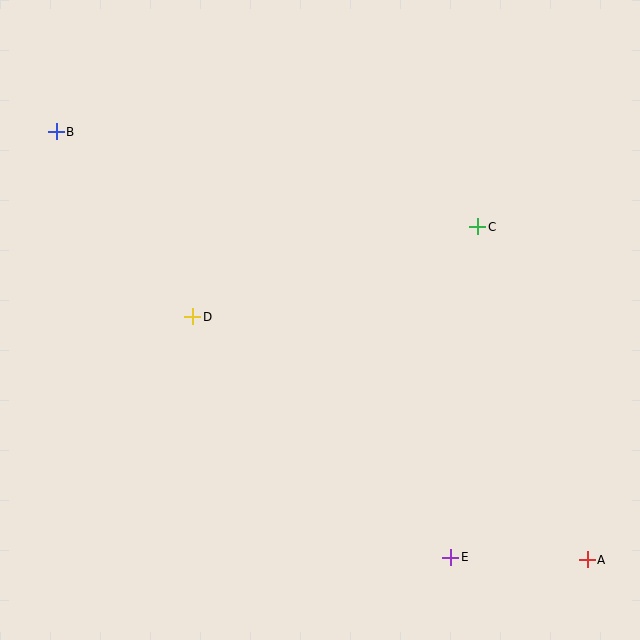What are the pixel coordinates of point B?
Point B is at (56, 132).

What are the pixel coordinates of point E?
Point E is at (451, 557).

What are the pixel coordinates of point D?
Point D is at (192, 317).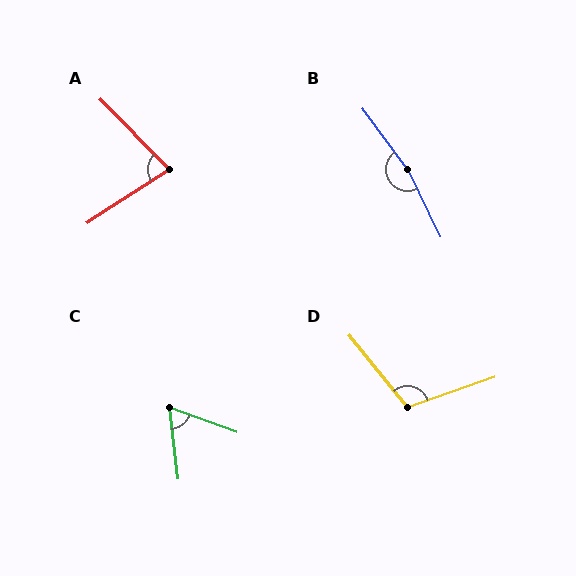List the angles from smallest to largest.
C (63°), A (78°), D (110°), B (169°).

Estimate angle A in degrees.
Approximately 78 degrees.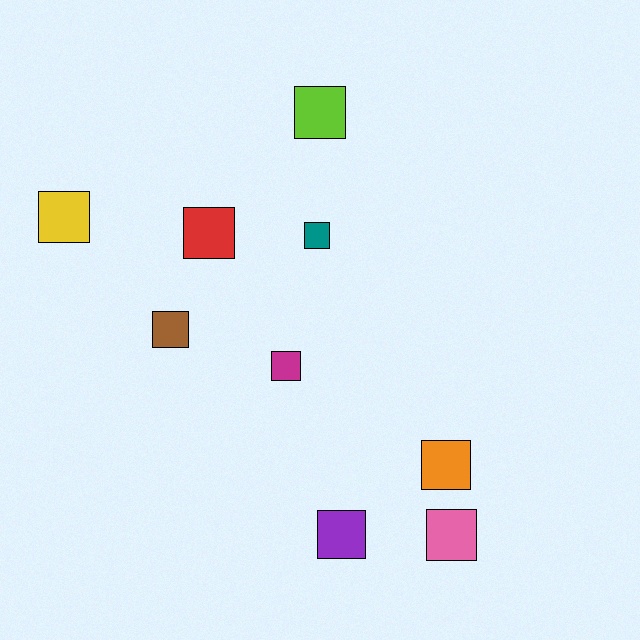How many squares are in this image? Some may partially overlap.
There are 9 squares.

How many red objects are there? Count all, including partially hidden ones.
There is 1 red object.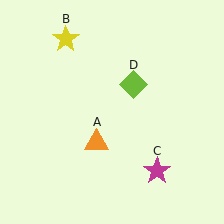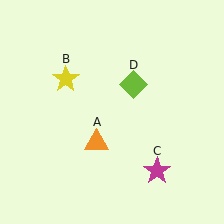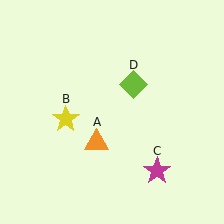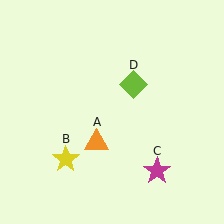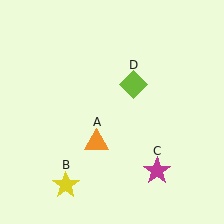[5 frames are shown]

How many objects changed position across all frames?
1 object changed position: yellow star (object B).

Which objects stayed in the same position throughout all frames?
Orange triangle (object A) and magenta star (object C) and lime diamond (object D) remained stationary.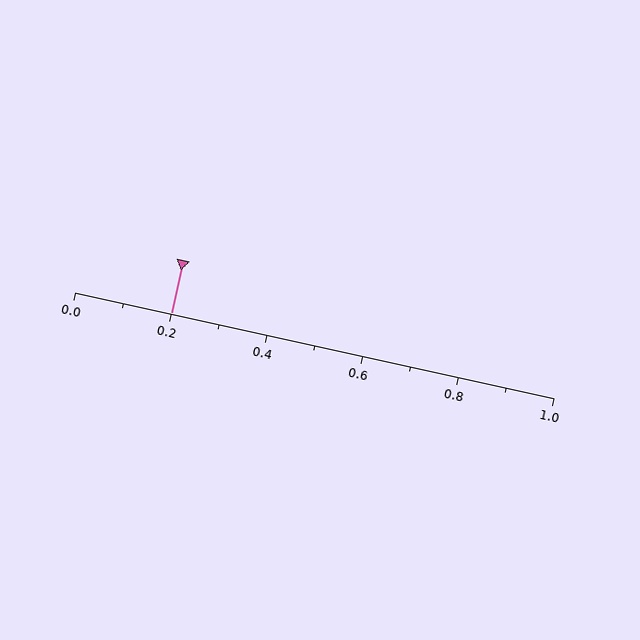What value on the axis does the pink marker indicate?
The marker indicates approximately 0.2.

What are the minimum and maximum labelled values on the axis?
The axis runs from 0.0 to 1.0.